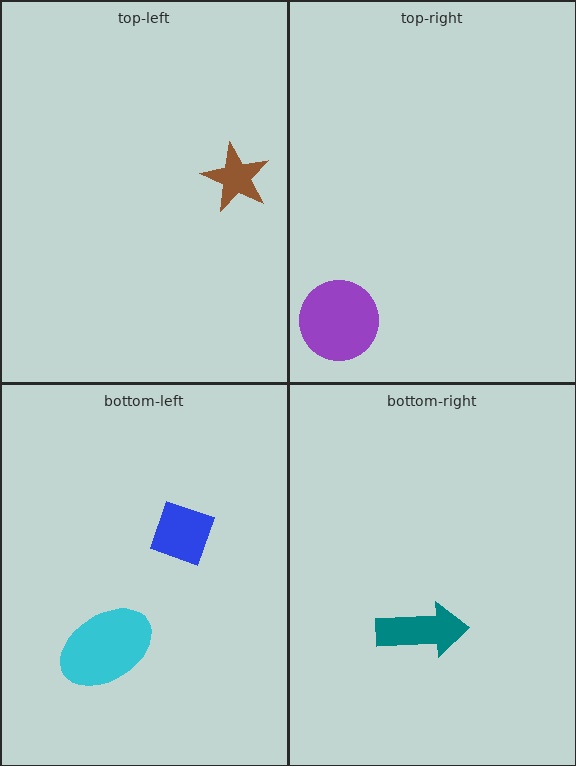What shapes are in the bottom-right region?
The teal arrow.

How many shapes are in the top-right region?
1.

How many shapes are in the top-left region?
1.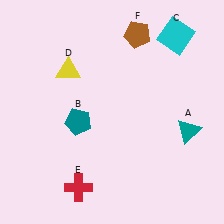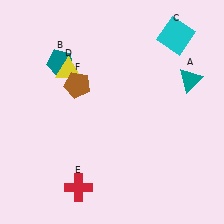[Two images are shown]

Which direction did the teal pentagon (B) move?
The teal pentagon (B) moved up.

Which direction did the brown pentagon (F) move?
The brown pentagon (F) moved left.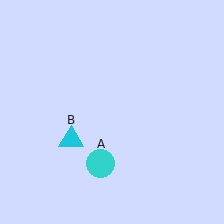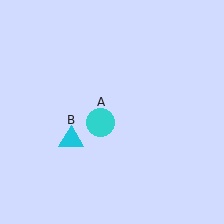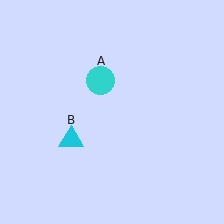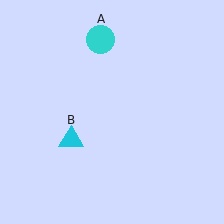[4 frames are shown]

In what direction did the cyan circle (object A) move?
The cyan circle (object A) moved up.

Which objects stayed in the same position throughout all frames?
Cyan triangle (object B) remained stationary.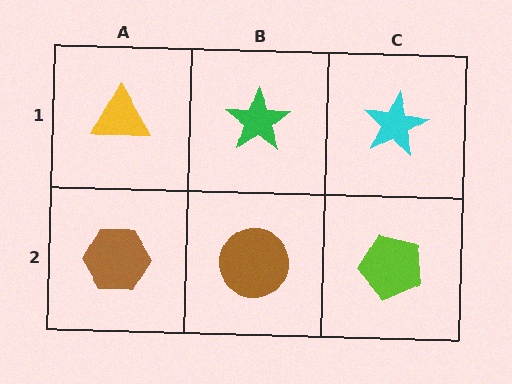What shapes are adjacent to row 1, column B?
A brown circle (row 2, column B), a yellow triangle (row 1, column A), a cyan star (row 1, column C).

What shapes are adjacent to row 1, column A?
A brown hexagon (row 2, column A), a green star (row 1, column B).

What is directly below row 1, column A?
A brown hexagon.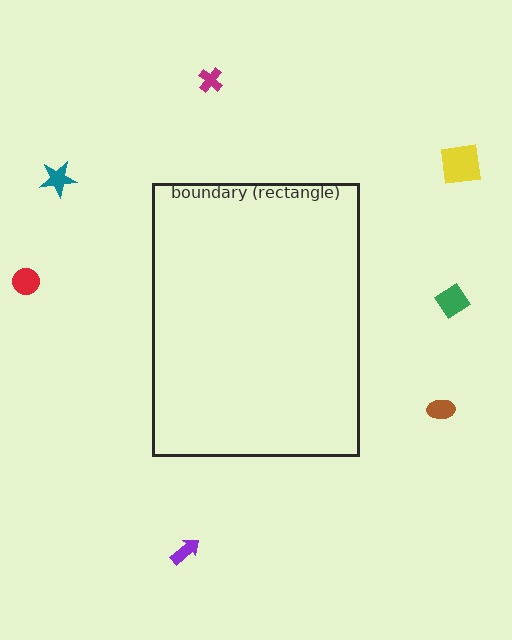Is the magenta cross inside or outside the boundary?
Outside.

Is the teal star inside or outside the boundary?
Outside.